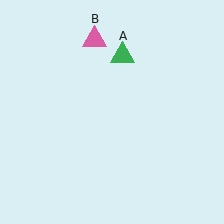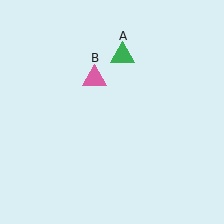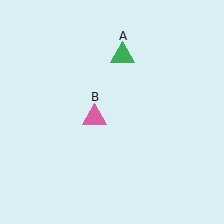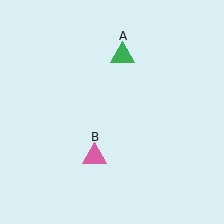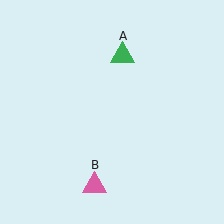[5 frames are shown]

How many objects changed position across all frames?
1 object changed position: pink triangle (object B).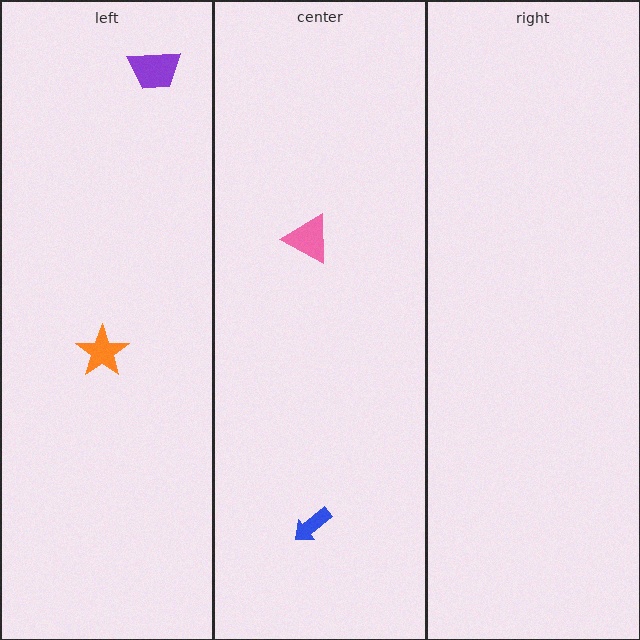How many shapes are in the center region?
2.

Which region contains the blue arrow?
The center region.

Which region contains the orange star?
The left region.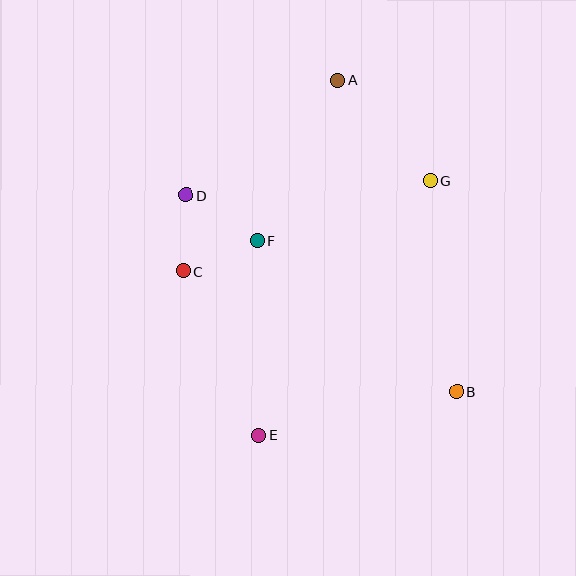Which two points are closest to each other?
Points C and D are closest to each other.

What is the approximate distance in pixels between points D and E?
The distance between D and E is approximately 251 pixels.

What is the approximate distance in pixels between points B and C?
The distance between B and C is approximately 299 pixels.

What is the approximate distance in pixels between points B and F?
The distance between B and F is approximately 250 pixels.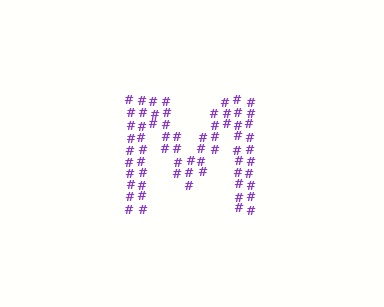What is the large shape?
The large shape is the letter M.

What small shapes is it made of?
It is made of small hash symbols.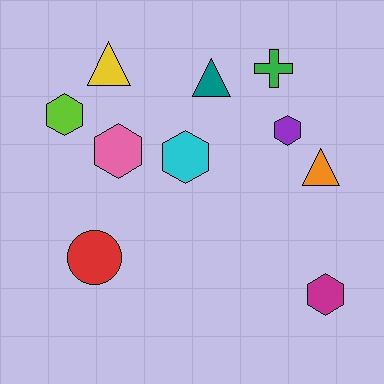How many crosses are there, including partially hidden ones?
There is 1 cross.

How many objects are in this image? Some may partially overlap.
There are 10 objects.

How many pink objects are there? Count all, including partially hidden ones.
There is 1 pink object.